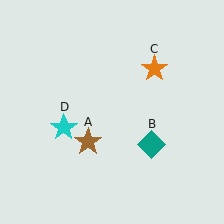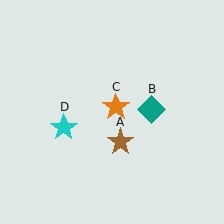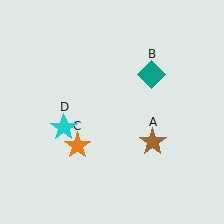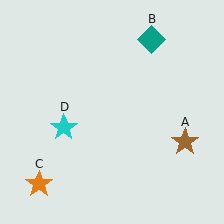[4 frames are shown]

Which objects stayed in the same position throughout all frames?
Cyan star (object D) remained stationary.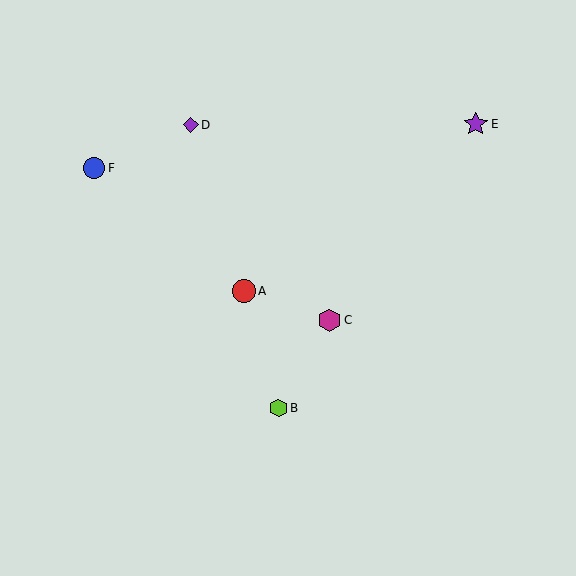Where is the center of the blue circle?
The center of the blue circle is at (94, 168).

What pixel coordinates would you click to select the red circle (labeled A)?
Click at (244, 291) to select the red circle A.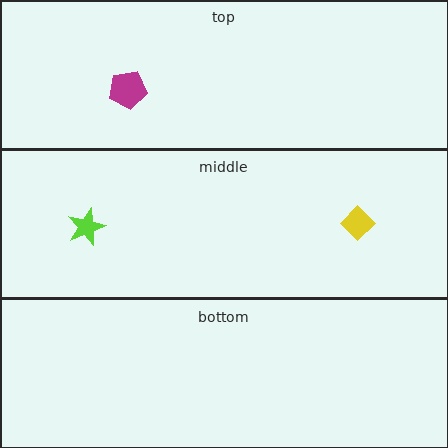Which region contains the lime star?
The middle region.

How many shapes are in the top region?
1.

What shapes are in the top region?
The magenta pentagon.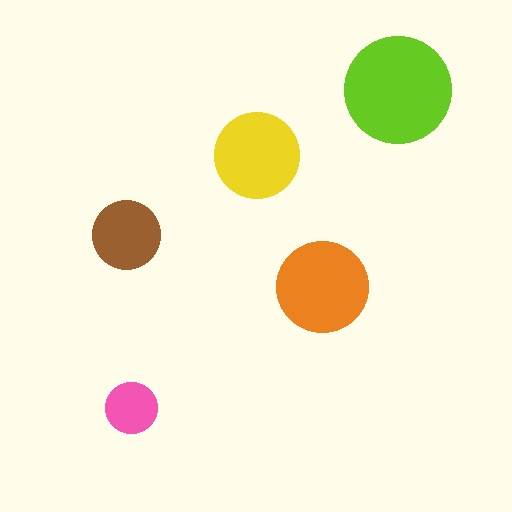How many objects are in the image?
There are 5 objects in the image.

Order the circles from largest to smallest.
the lime one, the orange one, the yellow one, the brown one, the pink one.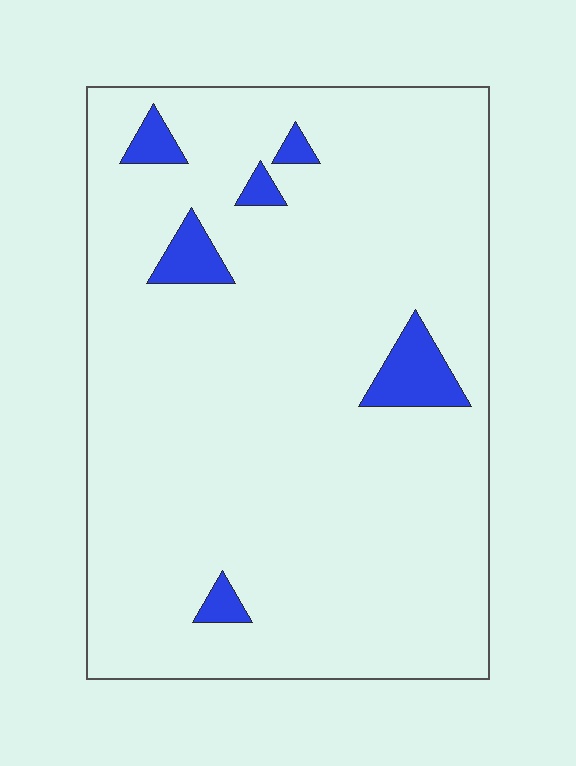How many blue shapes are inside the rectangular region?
6.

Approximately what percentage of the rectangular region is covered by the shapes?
Approximately 5%.